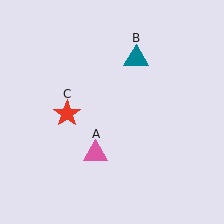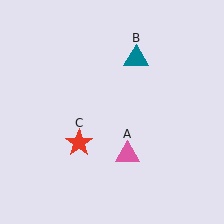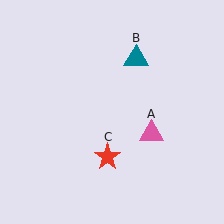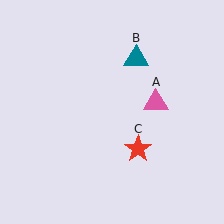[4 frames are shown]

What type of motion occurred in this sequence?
The pink triangle (object A), red star (object C) rotated counterclockwise around the center of the scene.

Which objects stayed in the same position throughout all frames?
Teal triangle (object B) remained stationary.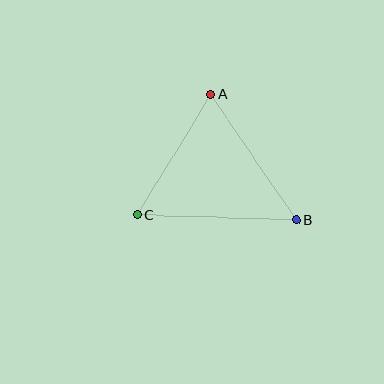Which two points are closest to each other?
Points A and C are closest to each other.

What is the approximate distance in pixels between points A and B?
The distance between A and B is approximately 151 pixels.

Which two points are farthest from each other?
Points B and C are farthest from each other.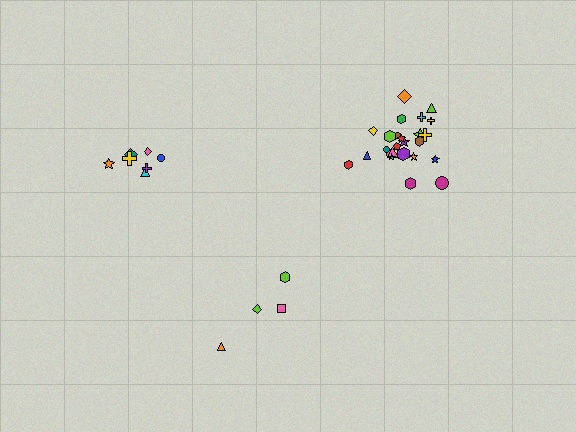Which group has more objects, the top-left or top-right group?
The top-right group.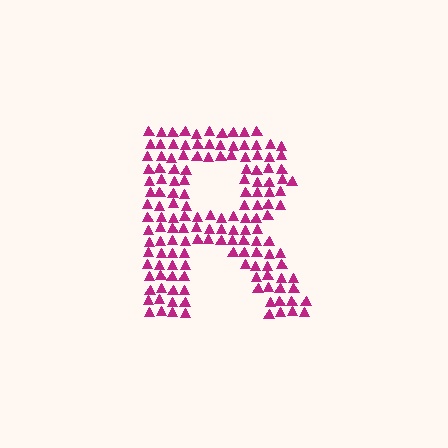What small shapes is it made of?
It is made of small triangles.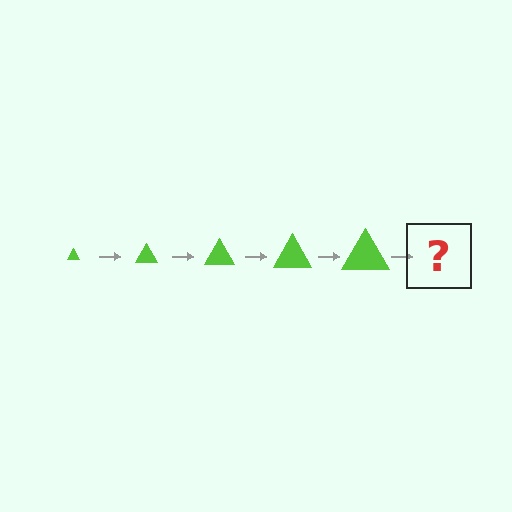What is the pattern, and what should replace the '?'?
The pattern is that the triangle gets progressively larger each step. The '?' should be a lime triangle, larger than the previous one.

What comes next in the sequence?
The next element should be a lime triangle, larger than the previous one.